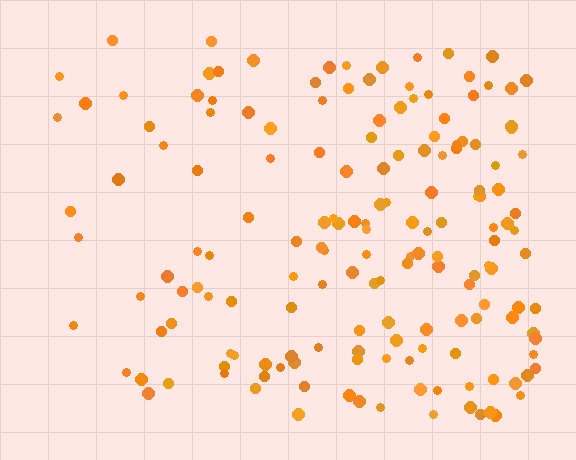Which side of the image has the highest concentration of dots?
The right.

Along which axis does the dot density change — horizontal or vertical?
Horizontal.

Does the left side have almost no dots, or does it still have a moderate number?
Still a moderate number, just noticeably fewer than the right.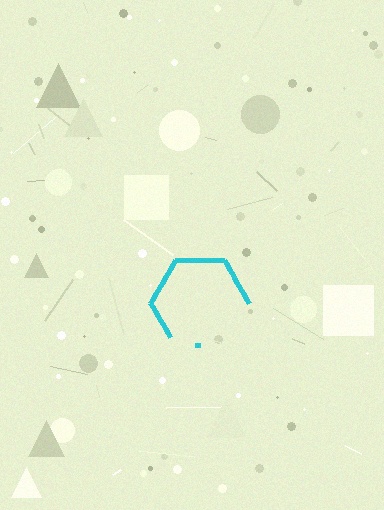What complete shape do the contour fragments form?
The contour fragments form a hexagon.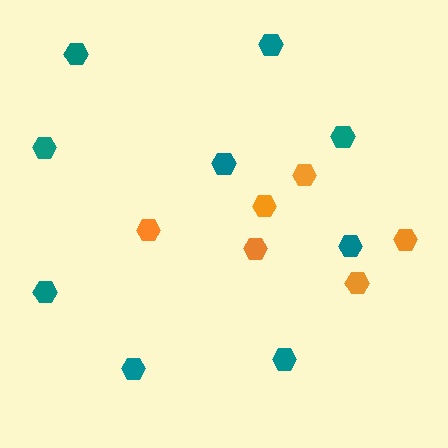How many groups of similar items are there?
There are 2 groups: one group of teal hexagons (9) and one group of orange hexagons (6).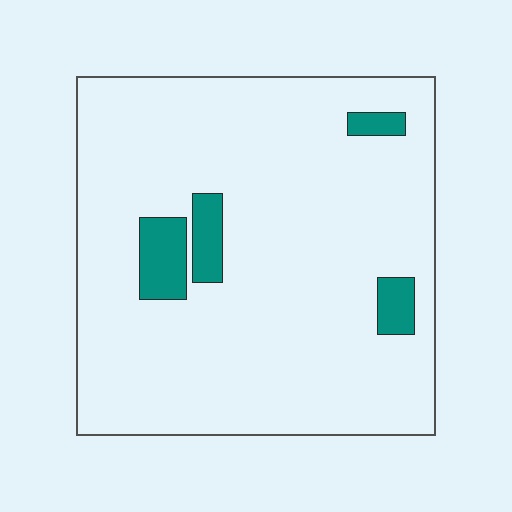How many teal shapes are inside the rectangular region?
4.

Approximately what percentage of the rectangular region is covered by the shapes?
Approximately 10%.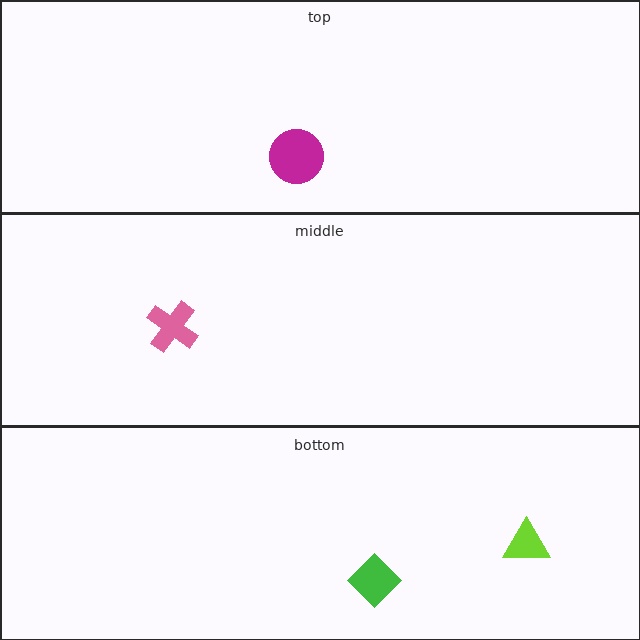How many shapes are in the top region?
1.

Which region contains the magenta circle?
The top region.